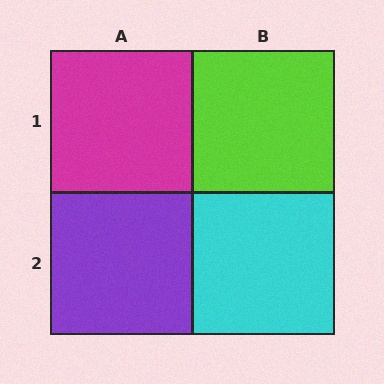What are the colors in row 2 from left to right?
Purple, cyan.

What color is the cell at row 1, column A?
Magenta.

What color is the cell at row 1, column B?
Lime.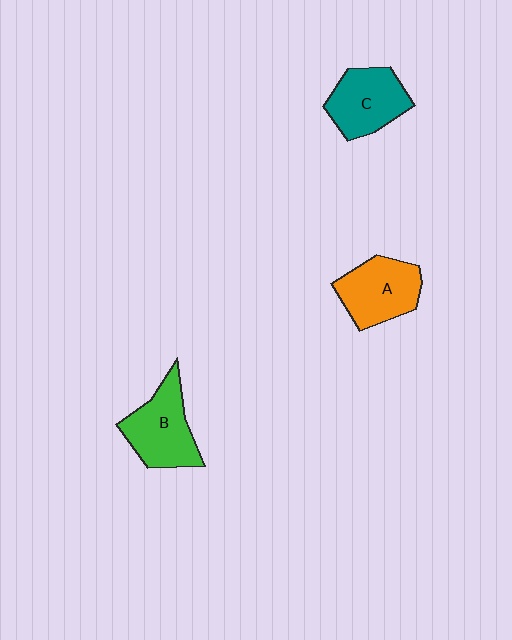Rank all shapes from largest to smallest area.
From largest to smallest: B (green), A (orange), C (teal).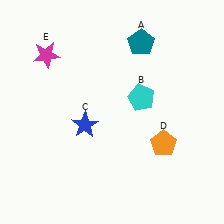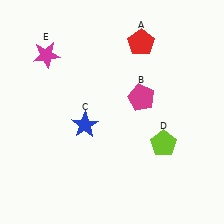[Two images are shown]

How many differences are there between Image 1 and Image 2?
There are 3 differences between the two images.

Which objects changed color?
A changed from teal to red. B changed from cyan to magenta. D changed from orange to lime.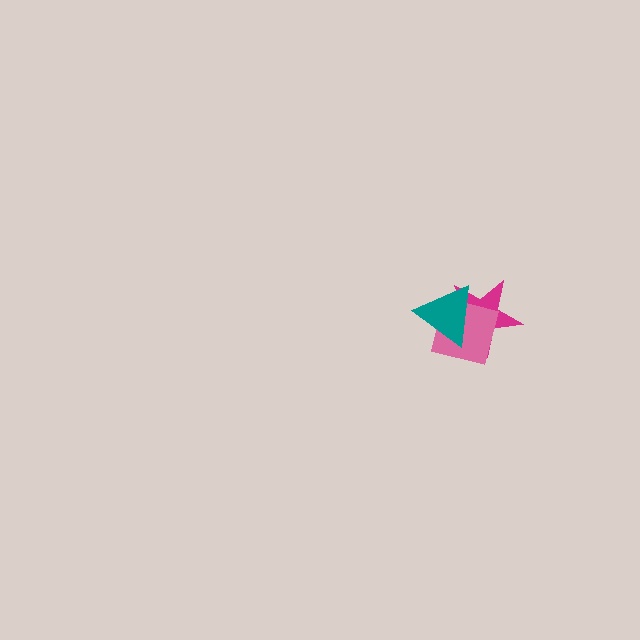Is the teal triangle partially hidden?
No, no other shape covers it.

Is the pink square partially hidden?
Yes, it is partially covered by another shape.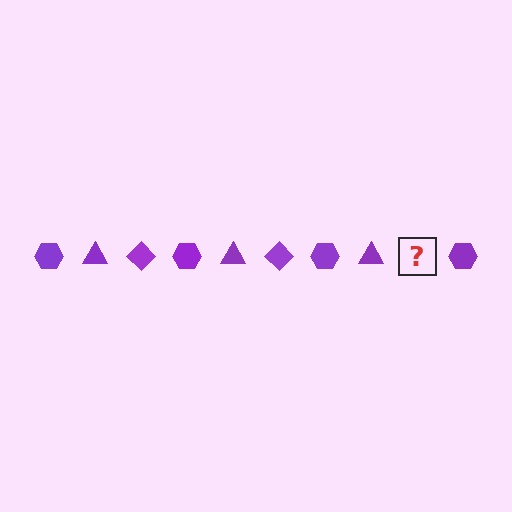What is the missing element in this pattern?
The missing element is a purple diamond.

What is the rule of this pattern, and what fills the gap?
The rule is that the pattern cycles through hexagon, triangle, diamond shapes in purple. The gap should be filled with a purple diamond.